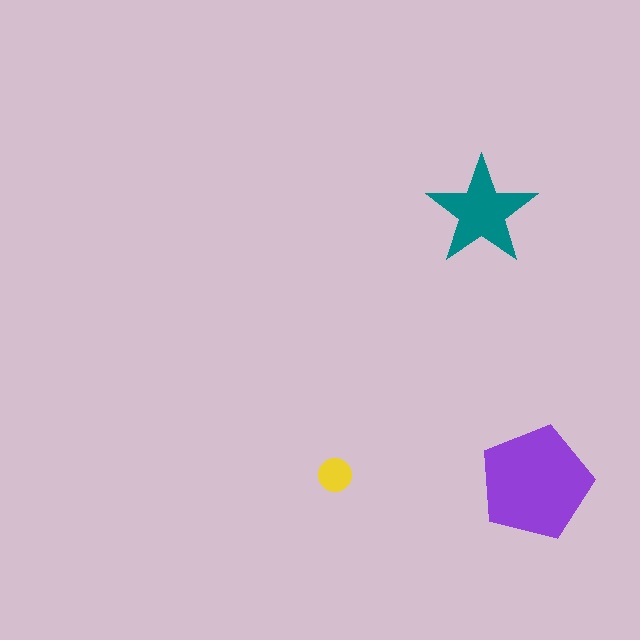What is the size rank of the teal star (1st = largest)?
2nd.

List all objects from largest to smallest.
The purple pentagon, the teal star, the yellow circle.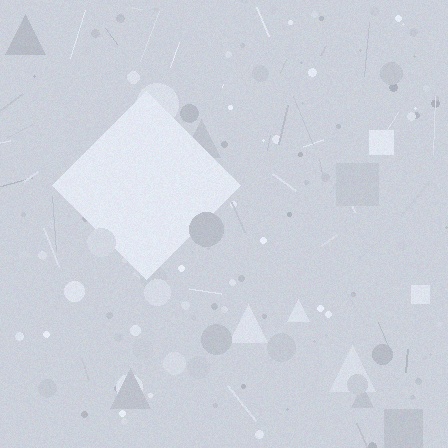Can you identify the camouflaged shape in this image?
The camouflaged shape is a diamond.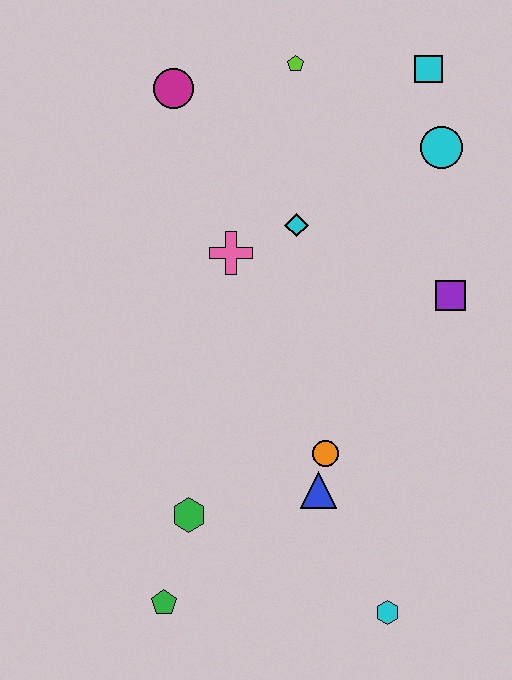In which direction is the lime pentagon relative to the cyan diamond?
The lime pentagon is above the cyan diamond.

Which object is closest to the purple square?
The cyan circle is closest to the purple square.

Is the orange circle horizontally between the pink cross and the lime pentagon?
No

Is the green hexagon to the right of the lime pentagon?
No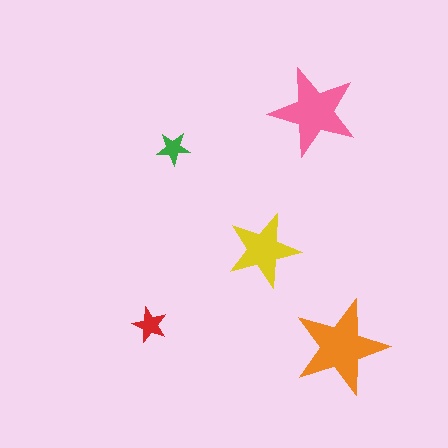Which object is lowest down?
The orange star is bottommost.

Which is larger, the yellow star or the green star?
The yellow one.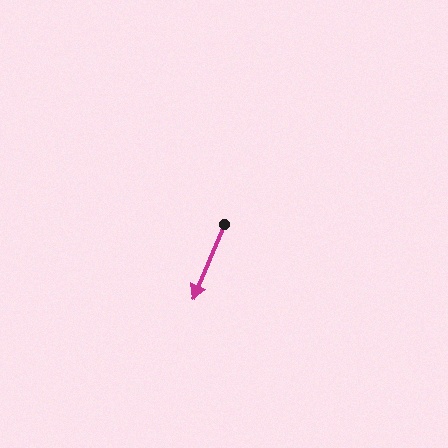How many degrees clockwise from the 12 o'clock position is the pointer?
Approximately 203 degrees.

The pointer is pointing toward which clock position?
Roughly 7 o'clock.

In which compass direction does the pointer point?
Southwest.